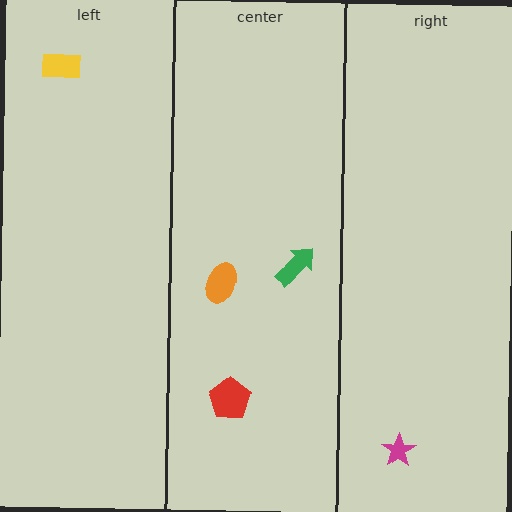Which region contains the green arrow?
The center region.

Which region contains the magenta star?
The right region.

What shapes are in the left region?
The yellow rectangle.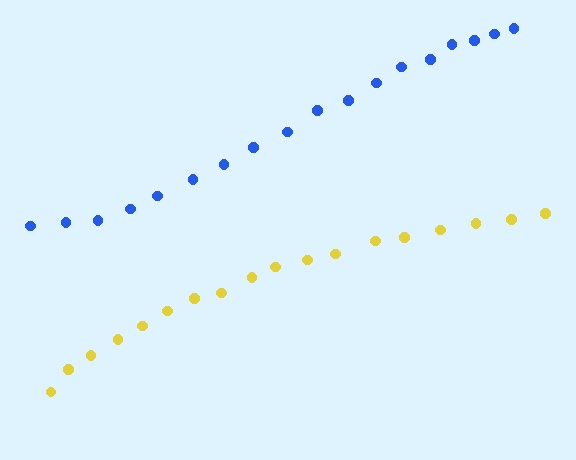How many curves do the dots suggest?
There are 2 distinct paths.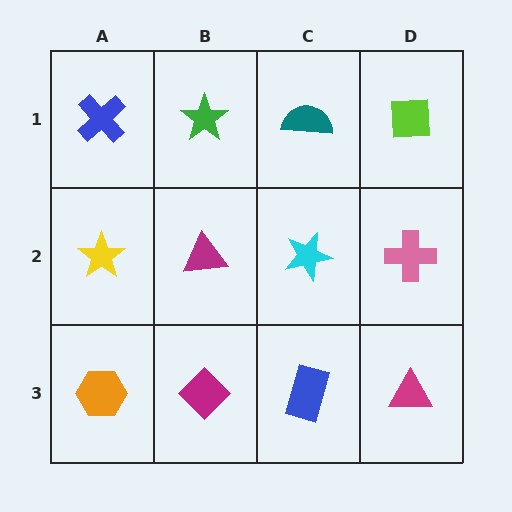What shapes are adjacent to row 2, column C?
A teal semicircle (row 1, column C), a blue rectangle (row 3, column C), a magenta triangle (row 2, column B), a pink cross (row 2, column D).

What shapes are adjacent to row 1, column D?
A pink cross (row 2, column D), a teal semicircle (row 1, column C).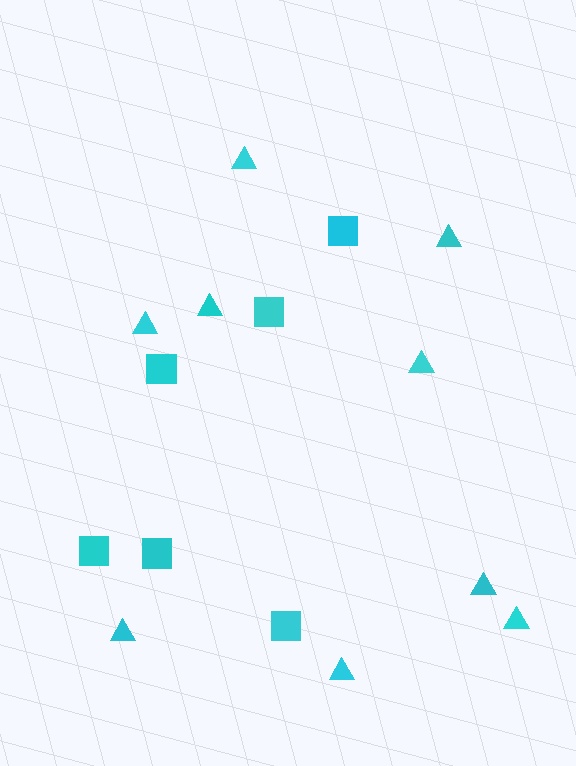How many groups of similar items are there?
There are 2 groups: one group of triangles (9) and one group of squares (6).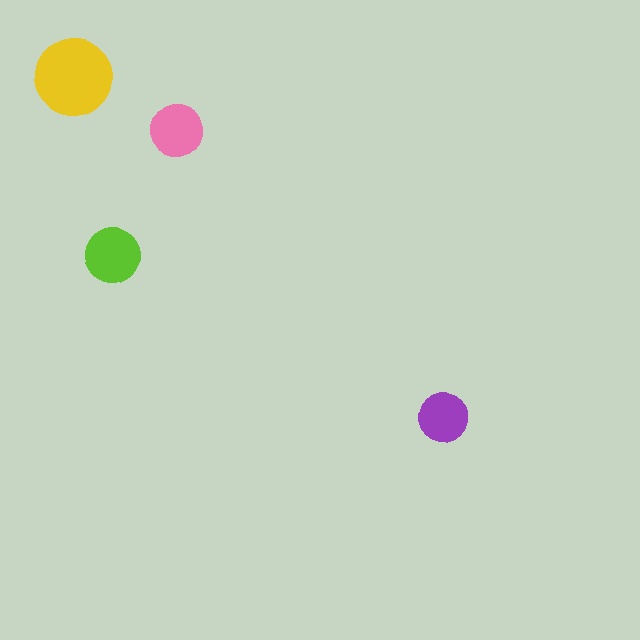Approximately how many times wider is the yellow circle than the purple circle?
About 1.5 times wider.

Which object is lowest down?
The purple circle is bottommost.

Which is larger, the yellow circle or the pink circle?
The yellow one.